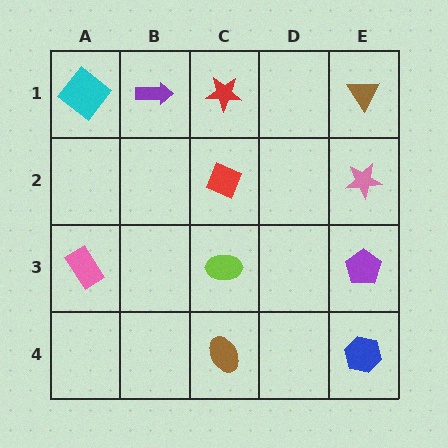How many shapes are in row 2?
2 shapes.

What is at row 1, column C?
A red star.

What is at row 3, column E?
A purple pentagon.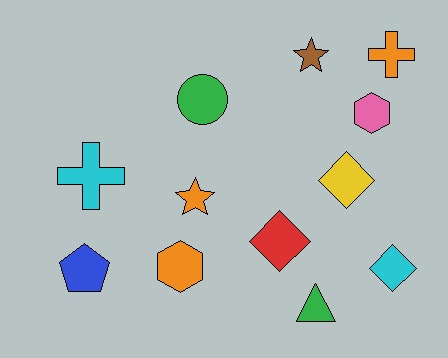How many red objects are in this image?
There is 1 red object.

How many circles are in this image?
There is 1 circle.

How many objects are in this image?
There are 12 objects.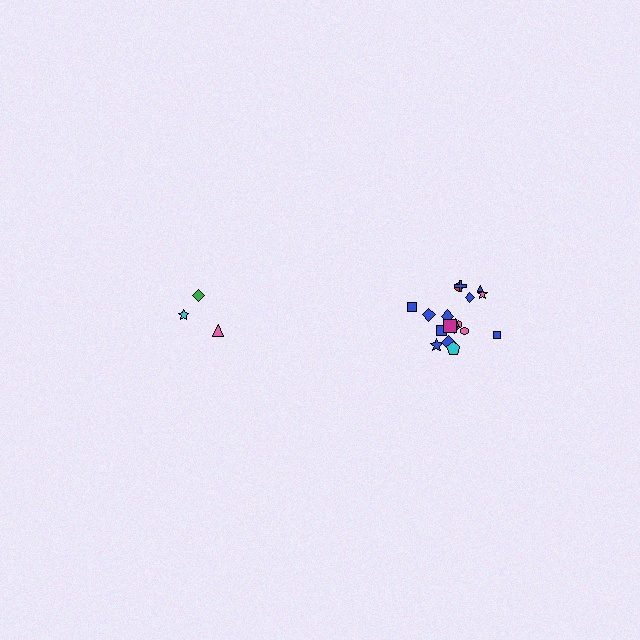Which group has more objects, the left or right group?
The right group.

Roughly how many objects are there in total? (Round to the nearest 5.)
Roughly 20 objects in total.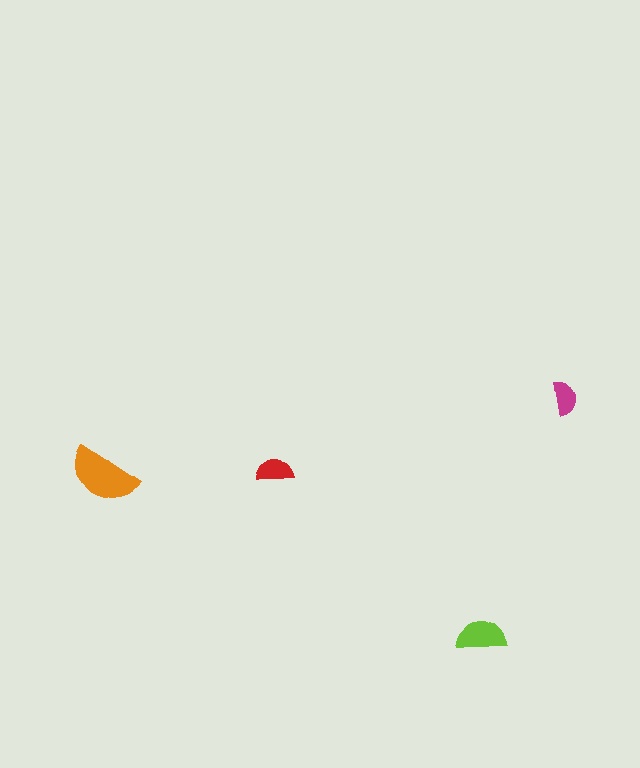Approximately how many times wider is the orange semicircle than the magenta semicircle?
About 2 times wider.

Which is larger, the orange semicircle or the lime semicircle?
The orange one.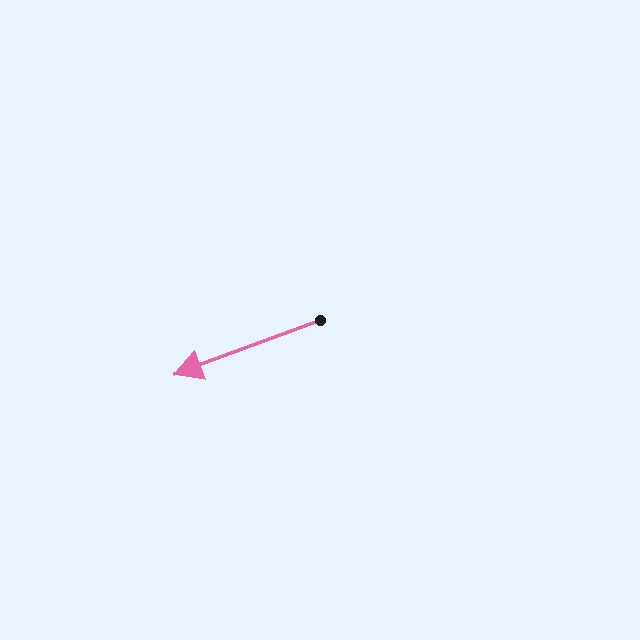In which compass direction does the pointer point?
West.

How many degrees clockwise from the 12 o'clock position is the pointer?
Approximately 250 degrees.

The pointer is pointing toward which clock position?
Roughly 8 o'clock.